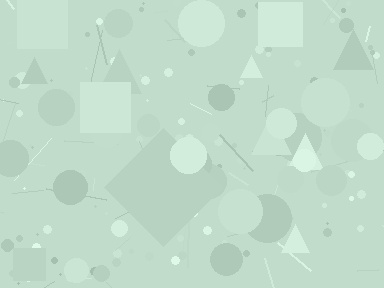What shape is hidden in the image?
A diamond is hidden in the image.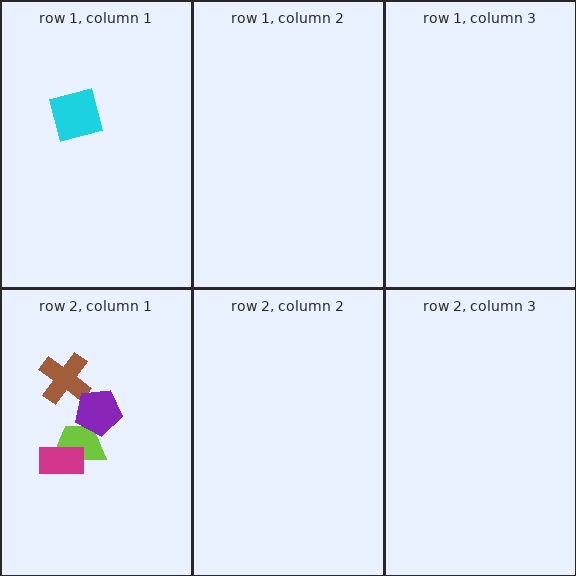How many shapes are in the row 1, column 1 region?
1.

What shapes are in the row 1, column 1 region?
The cyan square.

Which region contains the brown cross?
The row 2, column 1 region.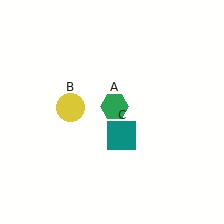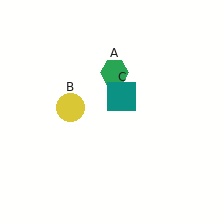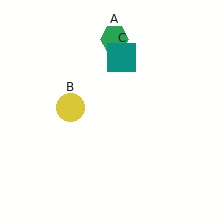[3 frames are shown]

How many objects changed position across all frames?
2 objects changed position: green hexagon (object A), teal square (object C).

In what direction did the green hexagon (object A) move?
The green hexagon (object A) moved up.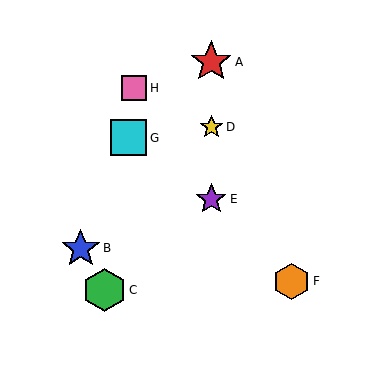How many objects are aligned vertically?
3 objects (A, D, E) are aligned vertically.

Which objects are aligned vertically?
Objects A, D, E are aligned vertically.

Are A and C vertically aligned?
No, A is at x≈211 and C is at x≈104.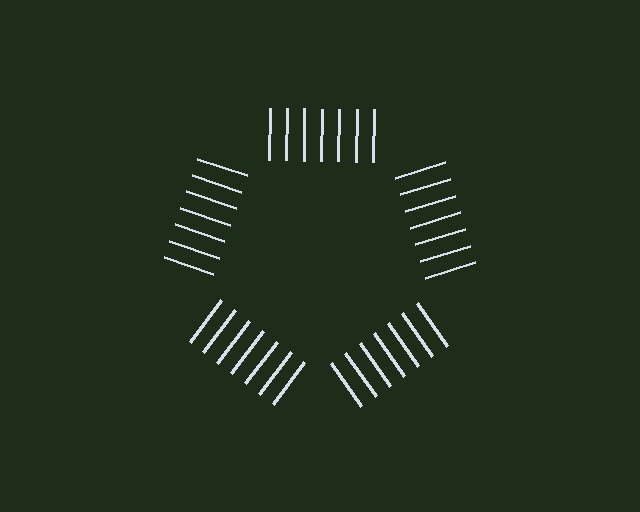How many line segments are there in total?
35 — 7 along each of the 5 edges.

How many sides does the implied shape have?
5 sides — the line-ends trace a pentagon.